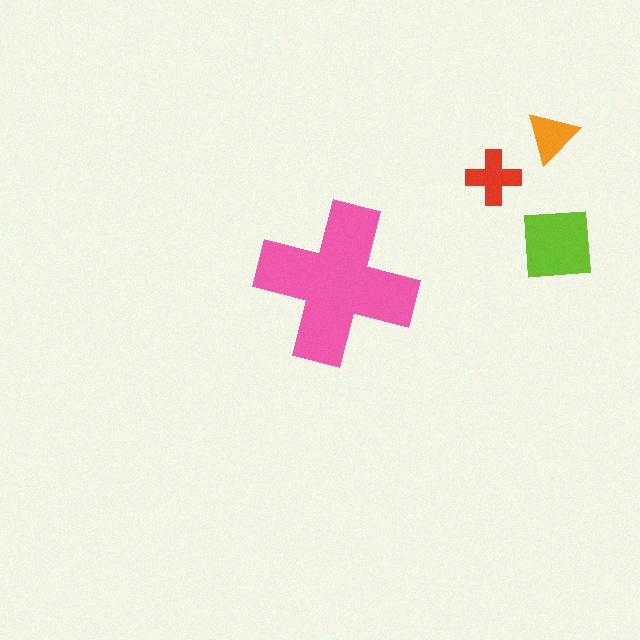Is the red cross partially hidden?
No, the red cross is fully visible.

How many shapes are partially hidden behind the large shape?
0 shapes are partially hidden.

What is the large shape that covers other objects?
A pink cross.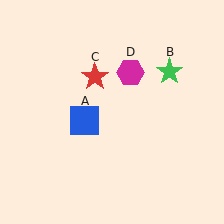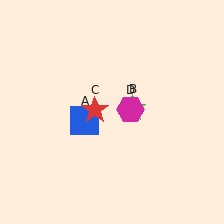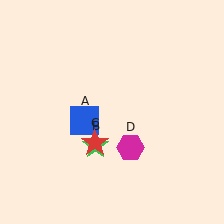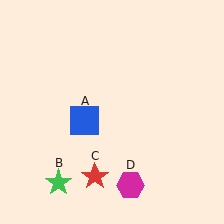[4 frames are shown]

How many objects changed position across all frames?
3 objects changed position: green star (object B), red star (object C), magenta hexagon (object D).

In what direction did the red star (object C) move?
The red star (object C) moved down.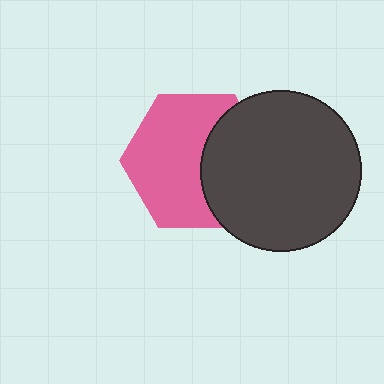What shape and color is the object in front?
The object in front is a dark gray circle.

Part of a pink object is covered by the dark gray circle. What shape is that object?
It is a hexagon.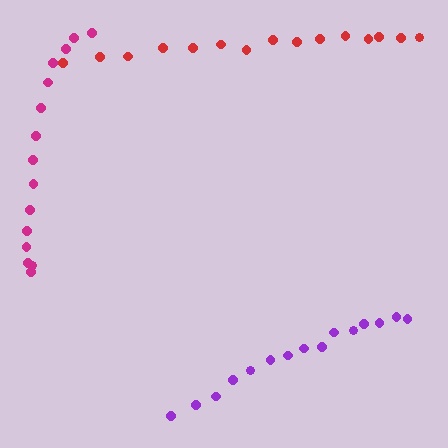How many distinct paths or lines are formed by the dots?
There are 3 distinct paths.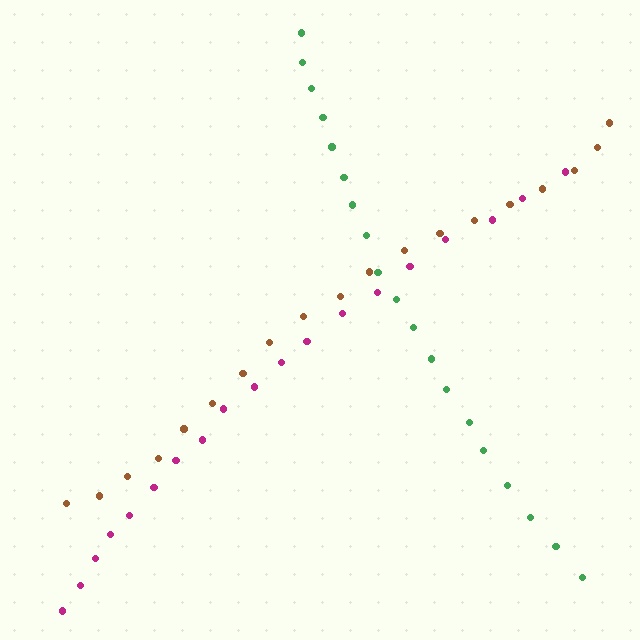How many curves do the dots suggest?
There are 3 distinct paths.